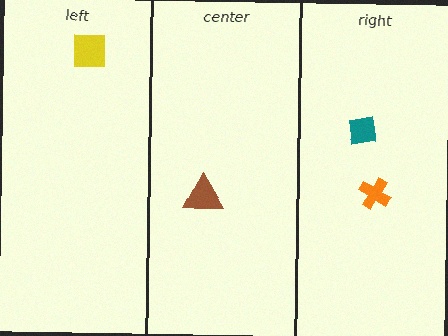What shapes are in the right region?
The orange cross, the teal square.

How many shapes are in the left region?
1.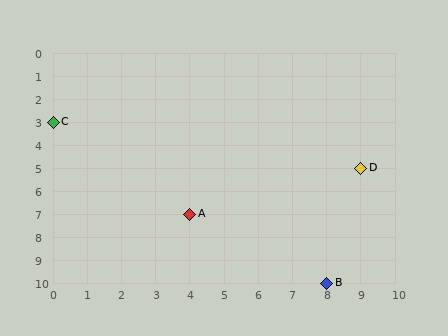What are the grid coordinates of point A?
Point A is at grid coordinates (4, 7).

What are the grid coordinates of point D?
Point D is at grid coordinates (9, 5).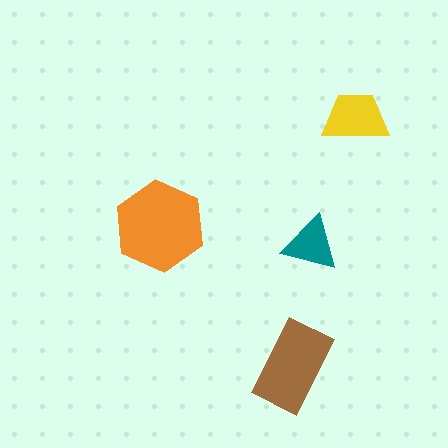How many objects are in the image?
There are 4 objects in the image.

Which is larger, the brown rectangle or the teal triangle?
The brown rectangle.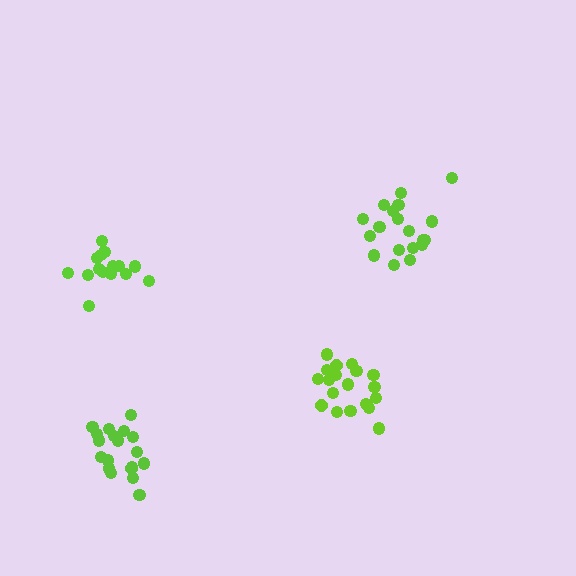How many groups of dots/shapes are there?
There are 4 groups.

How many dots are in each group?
Group 1: 19 dots, Group 2: 15 dots, Group 3: 19 dots, Group 4: 19 dots (72 total).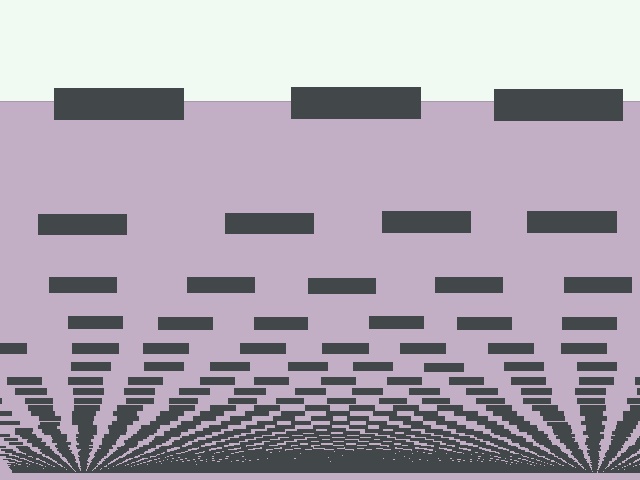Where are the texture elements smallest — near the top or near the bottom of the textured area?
Near the bottom.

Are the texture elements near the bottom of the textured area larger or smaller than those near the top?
Smaller. The gradient is inverted — elements near the bottom are smaller and denser.